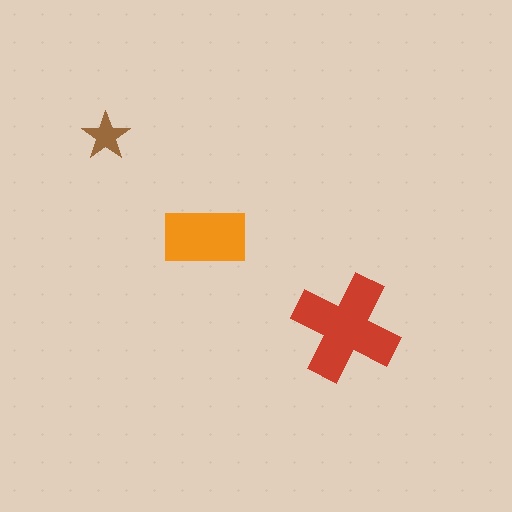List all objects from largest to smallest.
The red cross, the orange rectangle, the brown star.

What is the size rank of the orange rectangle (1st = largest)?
2nd.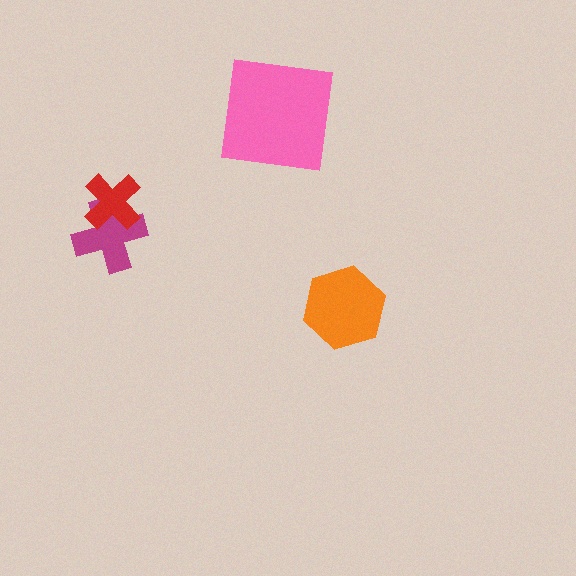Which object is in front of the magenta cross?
The red cross is in front of the magenta cross.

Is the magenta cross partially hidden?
Yes, it is partially covered by another shape.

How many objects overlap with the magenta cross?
1 object overlaps with the magenta cross.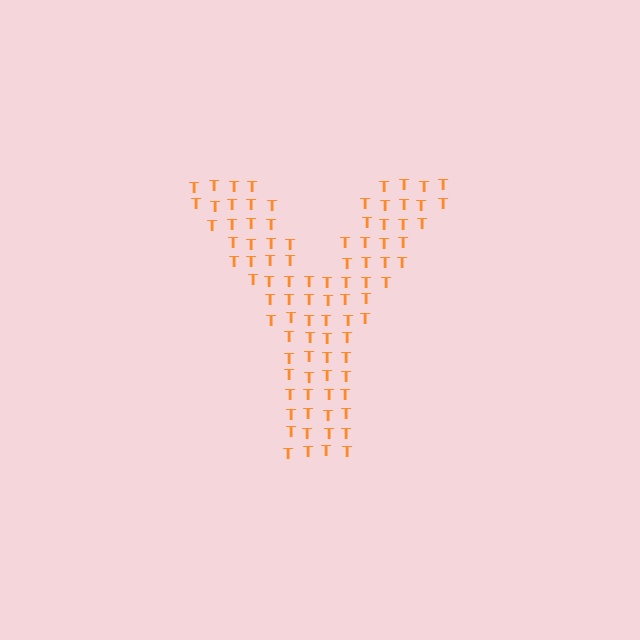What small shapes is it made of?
It is made of small letter T's.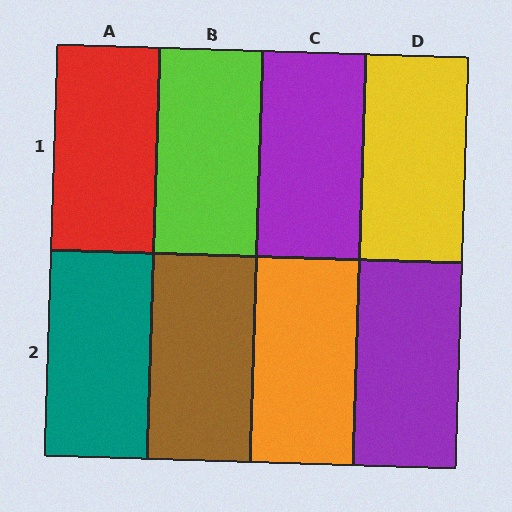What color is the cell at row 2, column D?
Purple.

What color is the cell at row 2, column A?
Teal.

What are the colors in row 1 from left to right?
Red, lime, purple, yellow.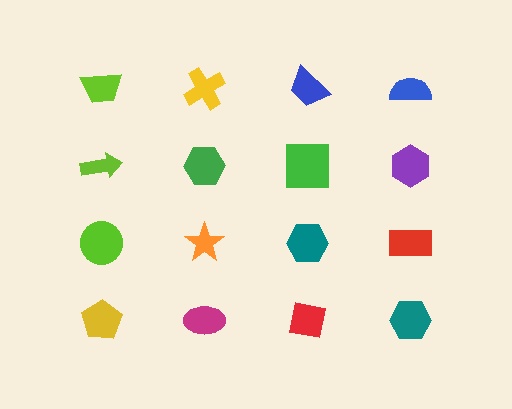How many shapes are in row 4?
4 shapes.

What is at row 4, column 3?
A red square.